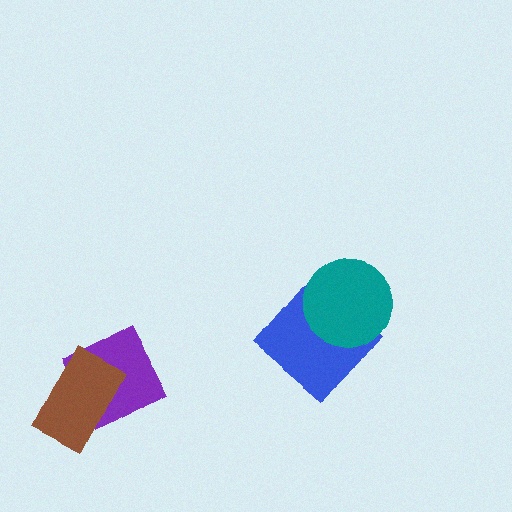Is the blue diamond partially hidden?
Yes, it is partially covered by another shape.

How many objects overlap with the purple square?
1 object overlaps with the purple square.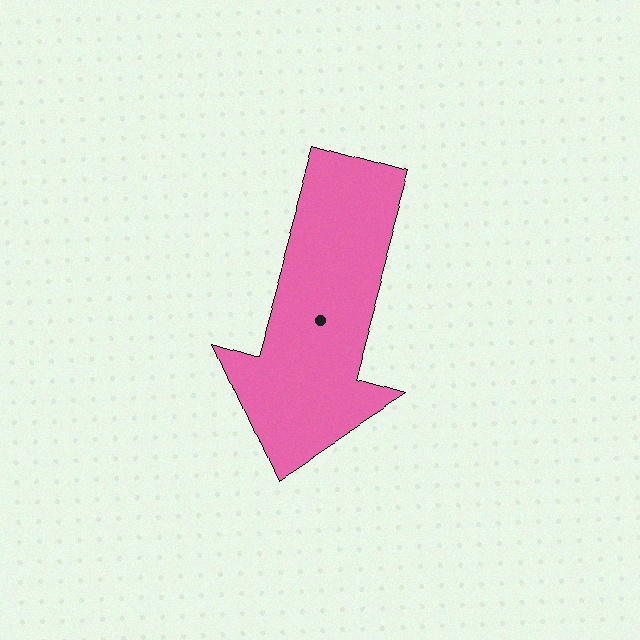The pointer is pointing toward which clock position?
Roughly 7 o'clock.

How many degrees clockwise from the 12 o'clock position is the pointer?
Approximately 196 degrees.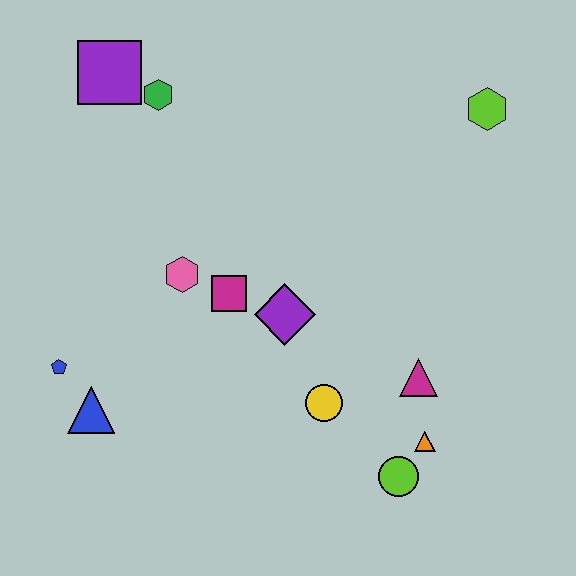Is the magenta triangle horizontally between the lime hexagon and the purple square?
Yes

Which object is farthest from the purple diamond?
The purple square is farthest from the purple diamond.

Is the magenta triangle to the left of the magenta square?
No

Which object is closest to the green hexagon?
The purple square is closest to the green hexagon.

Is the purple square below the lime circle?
No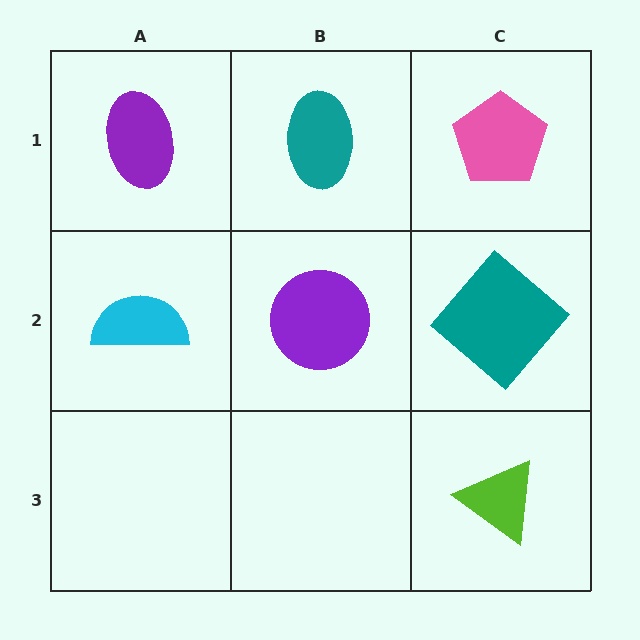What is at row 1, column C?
A pink pentagon.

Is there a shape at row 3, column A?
No, that cell is empty.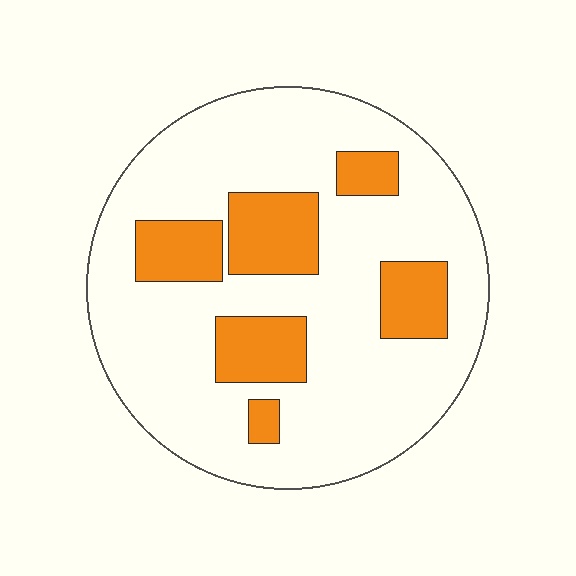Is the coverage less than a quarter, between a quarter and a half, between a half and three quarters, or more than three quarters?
Less than a quarter.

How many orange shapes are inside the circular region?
6.